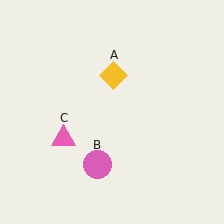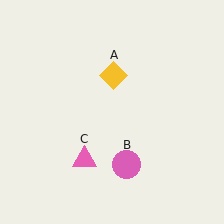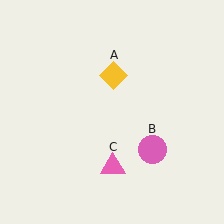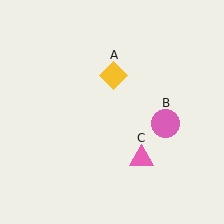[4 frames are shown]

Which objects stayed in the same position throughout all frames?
Yellow diamond (object A) remained stationary.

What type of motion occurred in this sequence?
The pink circle (object B), pink triangle (object C) rotated counterclockwise around the center of the scene.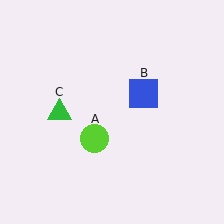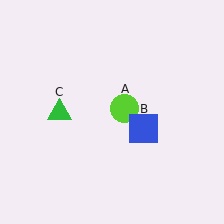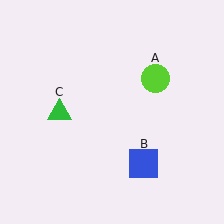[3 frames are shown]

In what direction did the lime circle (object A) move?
The lime circle (object A) moved up and to the right.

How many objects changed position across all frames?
2 objects changed position: lime circle (object A), blue square (object B).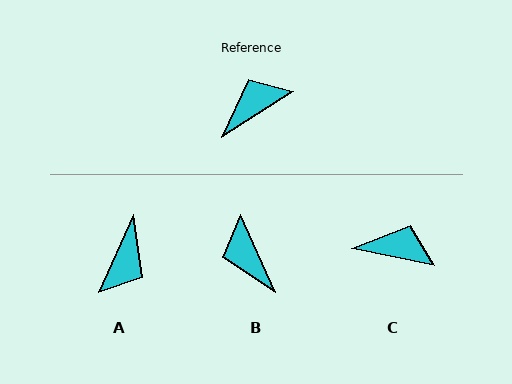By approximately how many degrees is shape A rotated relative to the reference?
Approximately 147 degrees clockwise.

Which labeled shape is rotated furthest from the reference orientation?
A, about 147 degrees away.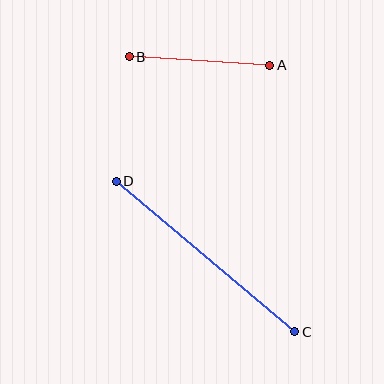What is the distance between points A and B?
The distance is approximately 141 pixels.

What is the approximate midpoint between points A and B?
The midpoint is at approximately (200, 61) pixels.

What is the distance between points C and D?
The distance is approximately 234 pixels.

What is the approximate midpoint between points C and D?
The midpoint is at approximately (205, 256) pixels.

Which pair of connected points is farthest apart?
Points C and D are farthest apart.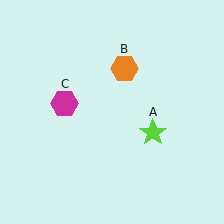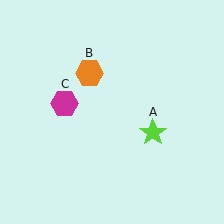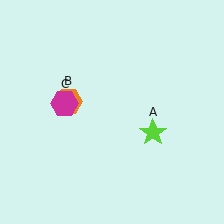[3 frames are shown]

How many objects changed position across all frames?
1 object changed position: orange hexagon (object B).